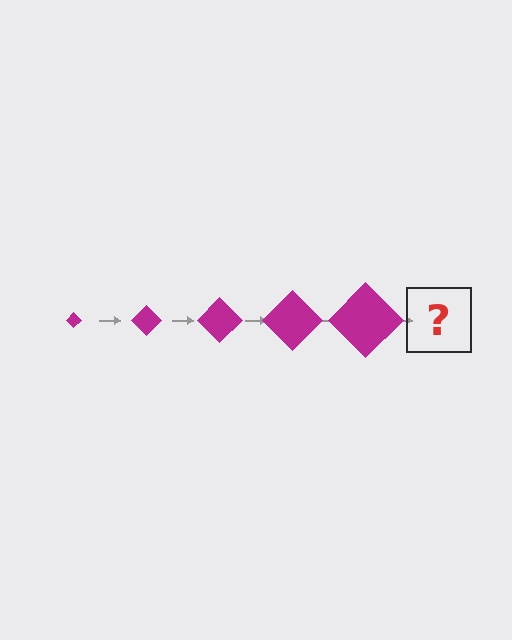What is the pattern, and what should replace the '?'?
The pattern is that the diamond gets progressively larger each step. The '?' should be a magenta diamond, larger than the previous one.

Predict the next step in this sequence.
The next step is a magenta diamond, larger than the previous one.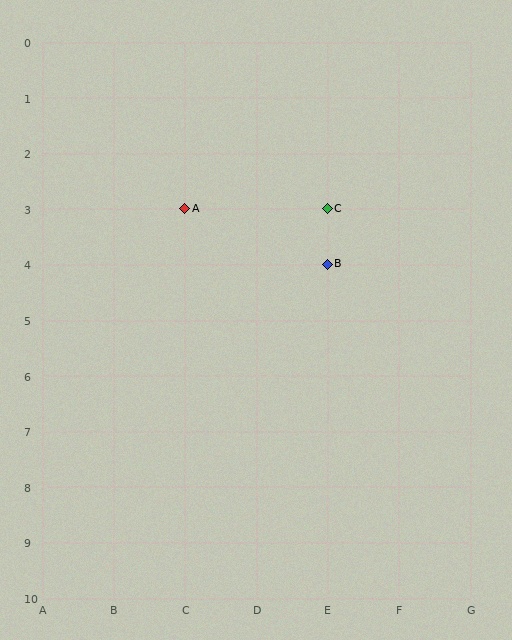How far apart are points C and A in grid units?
Points C and A are 2 columns apart.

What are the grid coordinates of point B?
Point B is at grid coordinates (E, 4).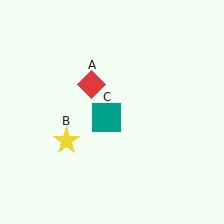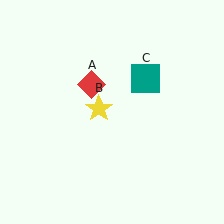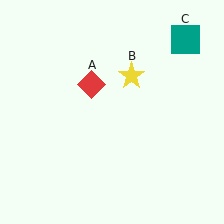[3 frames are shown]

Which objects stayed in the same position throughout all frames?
Red diamond (object A) remained stationary.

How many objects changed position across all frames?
2 objects changed position: yellow star (object B), teal square (object C).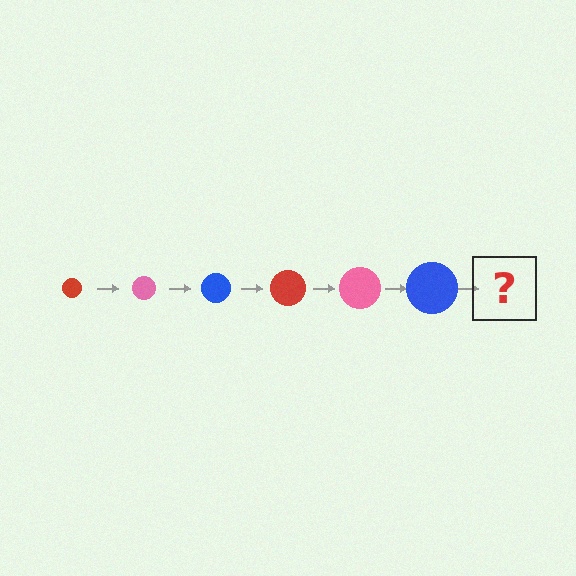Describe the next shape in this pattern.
It should be a red circle, larger than the previous one.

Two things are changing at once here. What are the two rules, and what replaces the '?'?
The two rules are that the circle grows larger each step and the color cycles through red, pink, and blue. The '?' should be a red circle, larger than the previous one.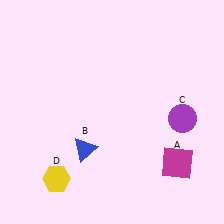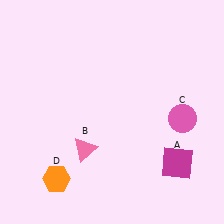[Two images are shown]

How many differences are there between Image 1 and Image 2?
There are 3 differences between the two images.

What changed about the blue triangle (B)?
In Image 1, B is blue. In Image 2, it changed to pink.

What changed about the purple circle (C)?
In Image 1, C is purple. In Image 2, it changed to pink.